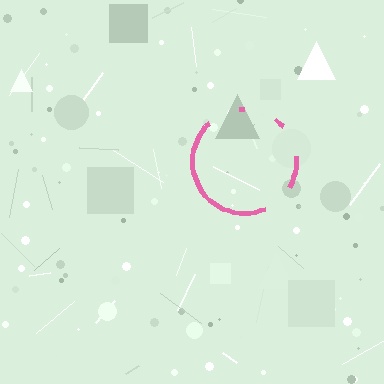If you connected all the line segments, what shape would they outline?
They would outline a circle.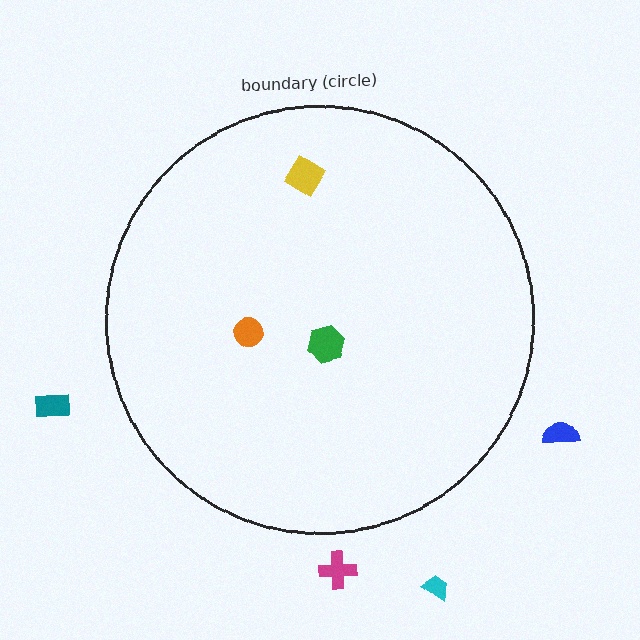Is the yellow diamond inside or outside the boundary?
Inside.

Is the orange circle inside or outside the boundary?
Inside.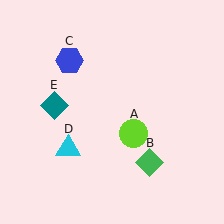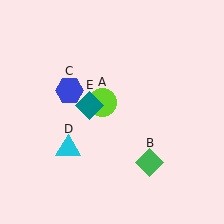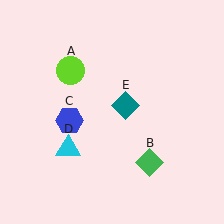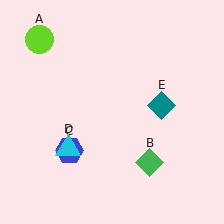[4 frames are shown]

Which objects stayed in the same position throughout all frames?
Green diamond (object B) and cyan triangle (object D) remained stationary.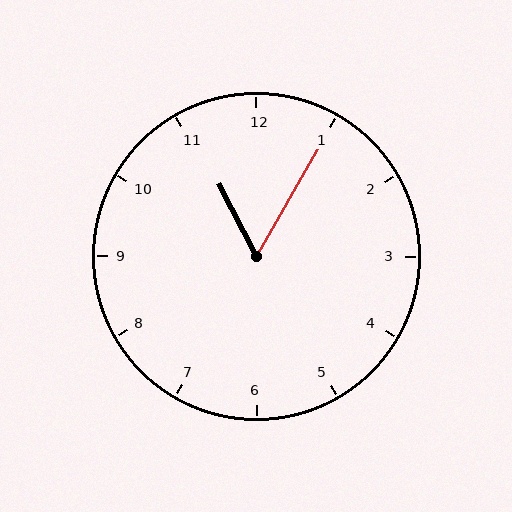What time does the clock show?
11:05.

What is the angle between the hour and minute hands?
Approximately 58 degrees.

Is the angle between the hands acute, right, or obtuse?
It is acute.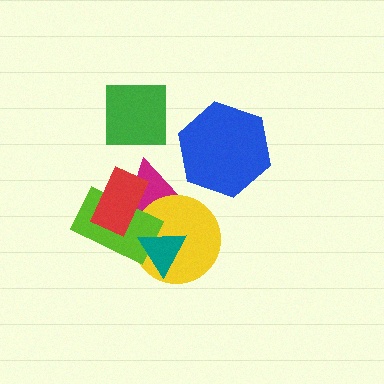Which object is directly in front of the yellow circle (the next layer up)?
The lime rectangle is directly in front of the yellow circle.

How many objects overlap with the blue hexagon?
0 objects overlap with the blue hexagon.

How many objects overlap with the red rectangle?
2 objects overlap with the red rectangle.